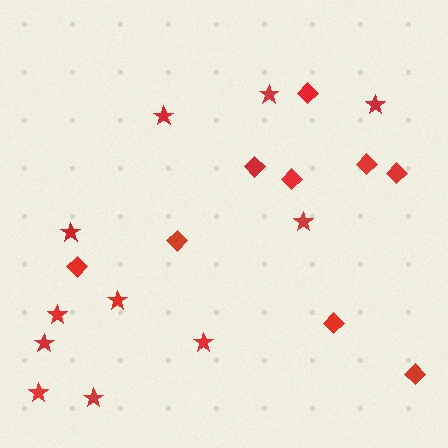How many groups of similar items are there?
There are 2 groups: one group of diamonds (9) and one group of stars (11).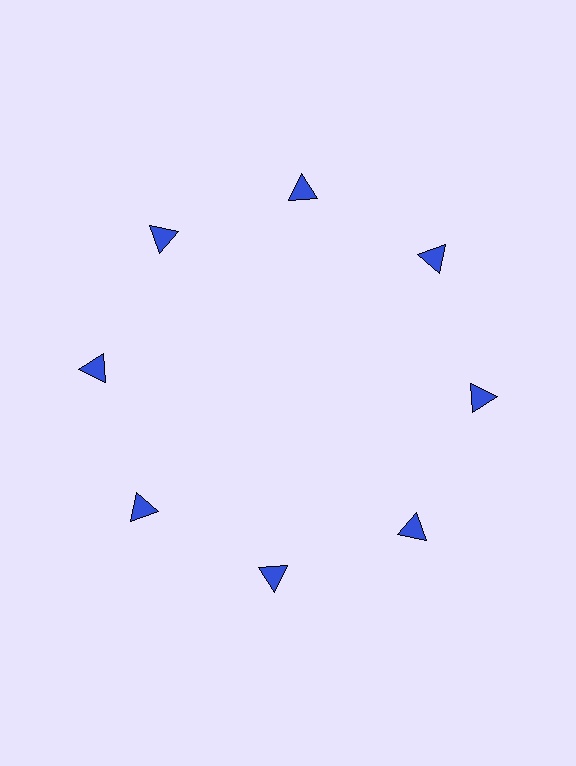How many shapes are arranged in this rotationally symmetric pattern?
There are 8 shapes, arranged in 8 groups of 1.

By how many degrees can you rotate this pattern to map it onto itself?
The pattern maps onto itself every 45 degrees of rotation.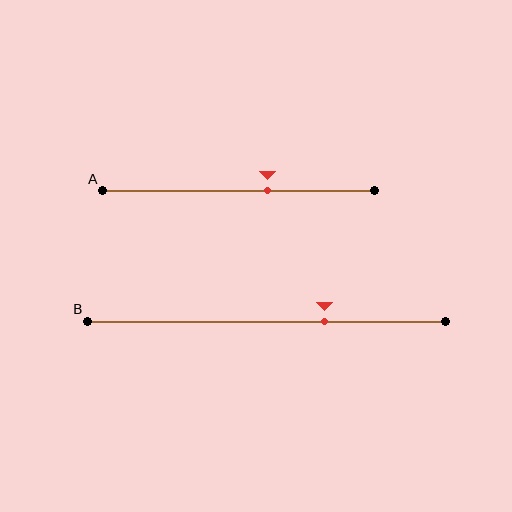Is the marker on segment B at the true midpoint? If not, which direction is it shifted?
No, the marker on segment B is shifted to the right by about 16% of the segment length.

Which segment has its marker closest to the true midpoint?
Segment A has its marker closest to the true midpoint.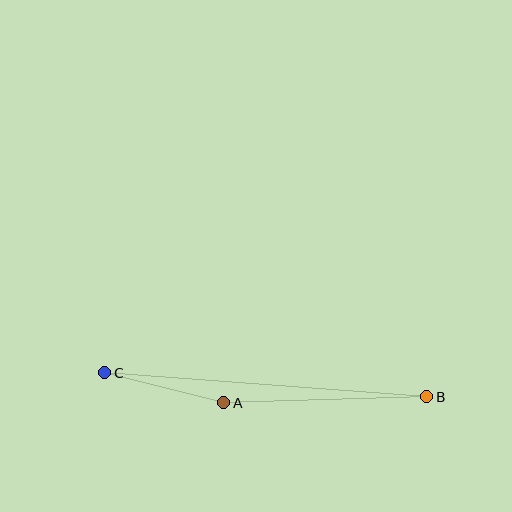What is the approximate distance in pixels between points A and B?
The distance between A and B is approximately 203 pixels.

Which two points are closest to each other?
Points A and C are closest to each other.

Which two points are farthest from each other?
Points B and C are farthest from each other.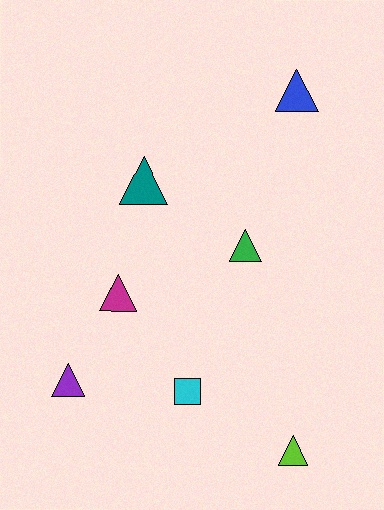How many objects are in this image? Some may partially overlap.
There are 7 objects.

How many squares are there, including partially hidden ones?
There is 1 square.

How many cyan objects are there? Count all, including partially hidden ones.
There is 1 cyan object.